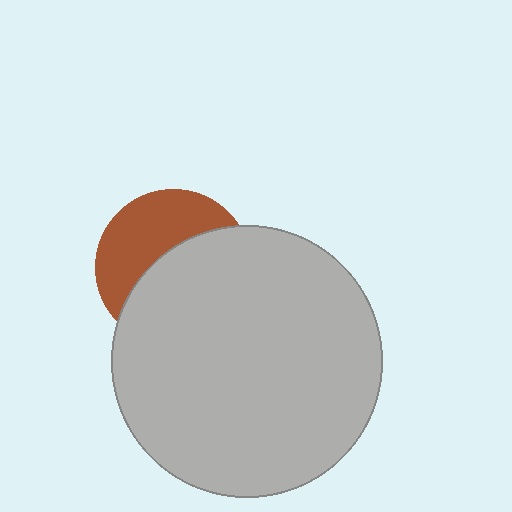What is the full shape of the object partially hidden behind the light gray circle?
The partially hidden object is a brown circle.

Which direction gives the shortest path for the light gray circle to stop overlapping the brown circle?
Moving down gives the shortest separation.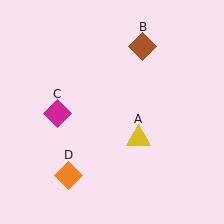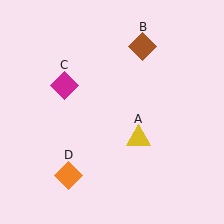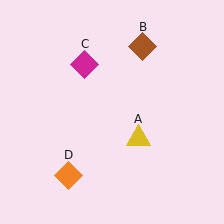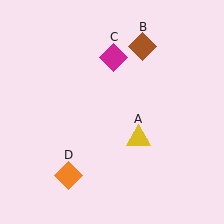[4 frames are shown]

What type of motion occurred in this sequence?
The magenta diamond (object C) rotated clockwise around the center of the scene.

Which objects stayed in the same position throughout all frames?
Yellow triangle (object A) and brown diamond (object B) and orange diamond (object D) remained stationary.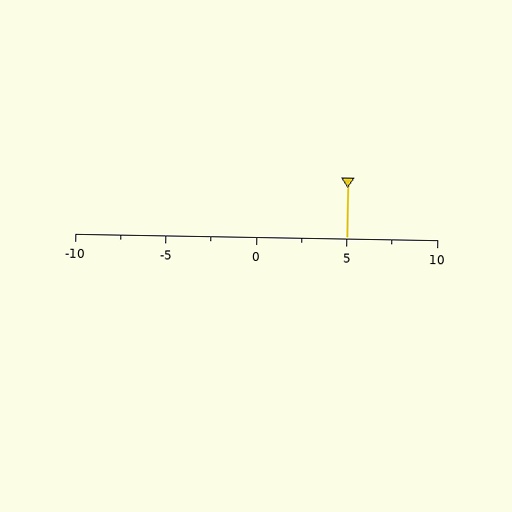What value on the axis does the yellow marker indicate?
The marker indicates approximately 5.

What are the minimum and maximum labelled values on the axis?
The axis runs from -10 to 10.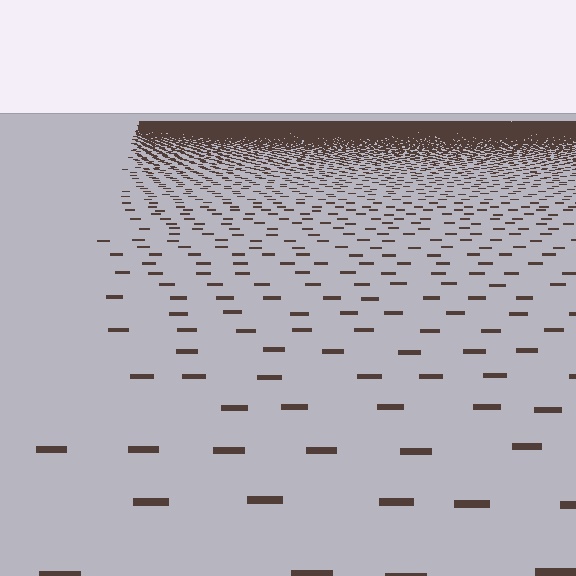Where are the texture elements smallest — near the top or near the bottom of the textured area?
Near the top.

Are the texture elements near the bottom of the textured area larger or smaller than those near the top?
Larger. Near the bottom, elements are closer to the viewer and appear at a bigger on-screen size.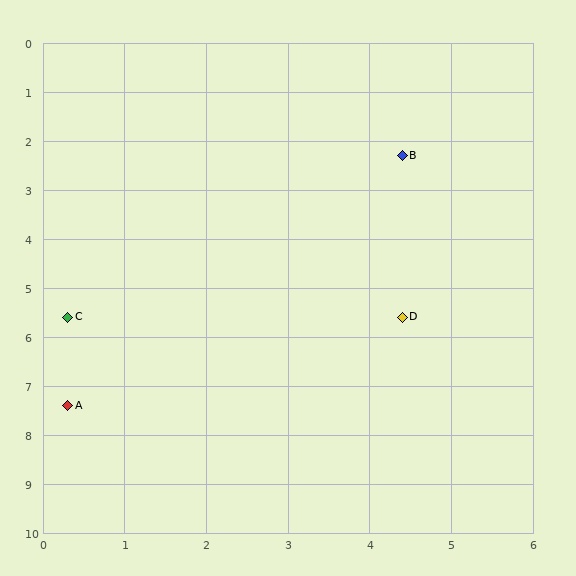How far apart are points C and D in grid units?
Points C and D are about 4.1 grid units apart.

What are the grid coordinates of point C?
Point C is at approximately (0.3, 5.6).